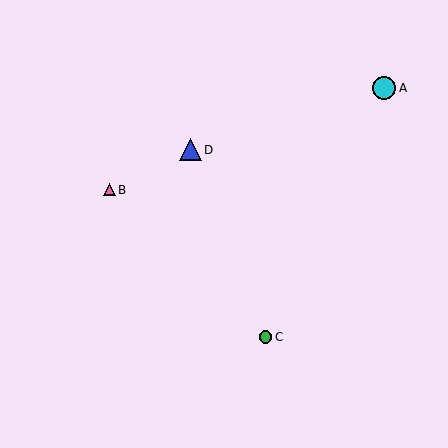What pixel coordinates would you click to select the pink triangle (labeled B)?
Click at (109, 190) to select the pink triangle B.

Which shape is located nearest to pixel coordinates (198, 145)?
The blue triangle (labeled D) at (190, 150) is nearest to that location.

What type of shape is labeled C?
Shape C is a green circle.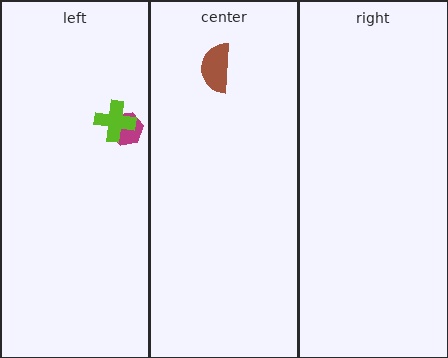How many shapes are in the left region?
2.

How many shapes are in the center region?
1.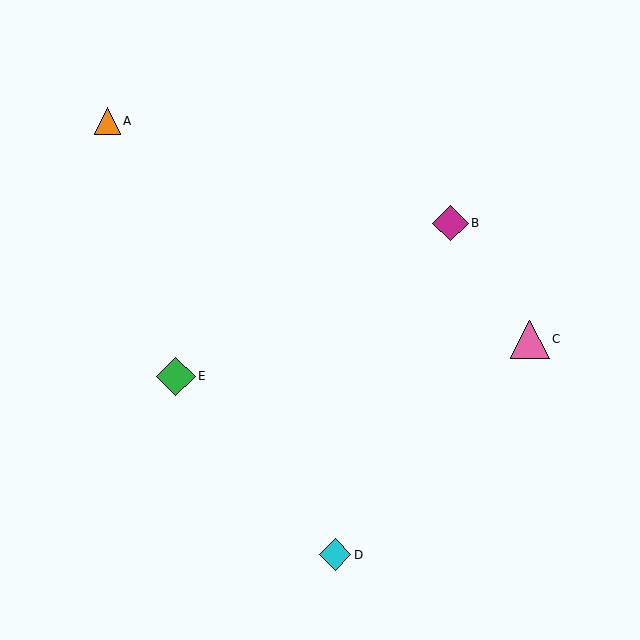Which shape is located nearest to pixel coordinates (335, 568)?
The cyan diamond (labeled D) at (335, 555) is nearest to that location.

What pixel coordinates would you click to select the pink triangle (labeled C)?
Click at (530, 339) to select the pink triangle C.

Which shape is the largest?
The pink triangle (labeled C) is the largest.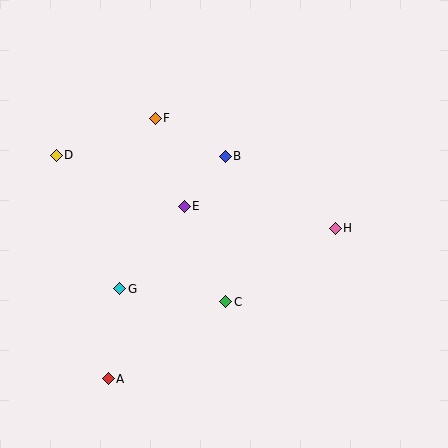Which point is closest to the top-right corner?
Point H is closest to the top-right corner.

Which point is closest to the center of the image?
Point E at (184, 206) is closest to the center.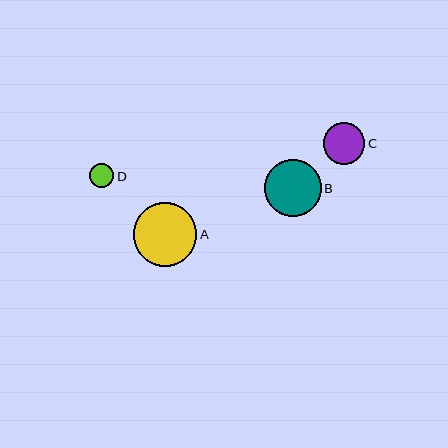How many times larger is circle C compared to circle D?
Circle C is approximately 1.7 times the size of circle D.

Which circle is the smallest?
Circle D is the smallest with a size of approximately 24 pixels.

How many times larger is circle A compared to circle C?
Circle A is approximately 1.5 times the size of circle C.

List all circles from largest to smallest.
From largest to smallest: A, B, C, D.